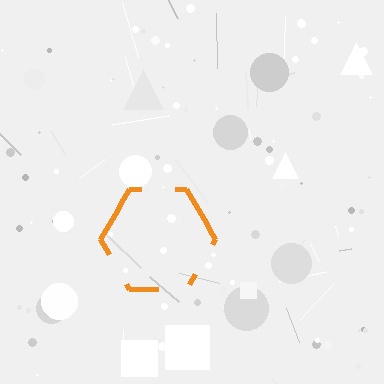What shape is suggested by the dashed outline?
The dashed outline suggests a hexagon.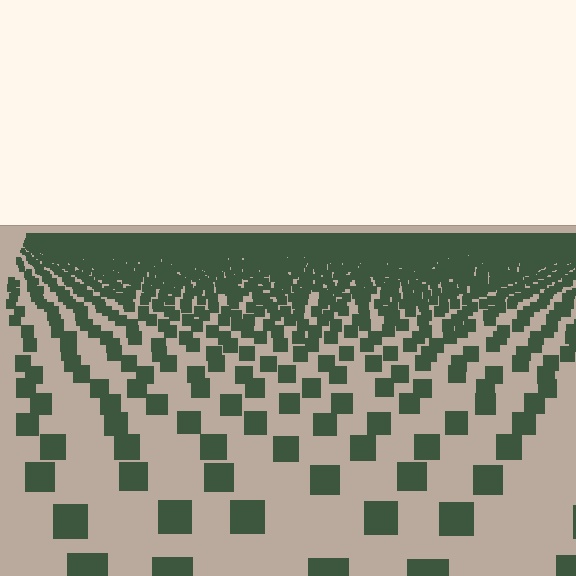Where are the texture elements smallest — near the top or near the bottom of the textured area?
Near the top.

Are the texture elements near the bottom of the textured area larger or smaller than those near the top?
Larger. Near the bottom, elements are closer to the viewer and appear at a bigger on-screen size.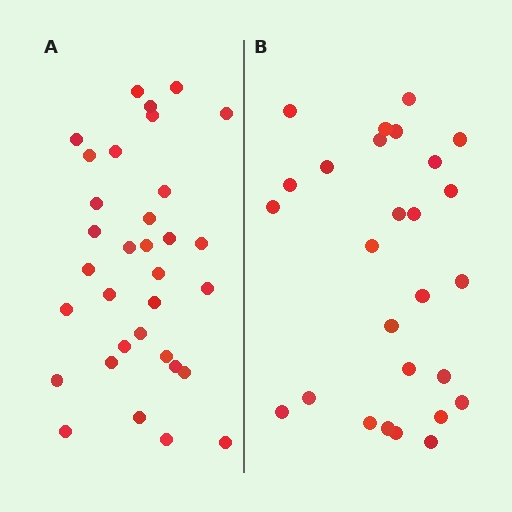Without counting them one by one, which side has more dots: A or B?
Region A (the left region) has more dots.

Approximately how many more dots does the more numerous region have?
Region A has about 6 more dots than region B.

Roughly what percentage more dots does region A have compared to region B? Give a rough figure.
About 20% more.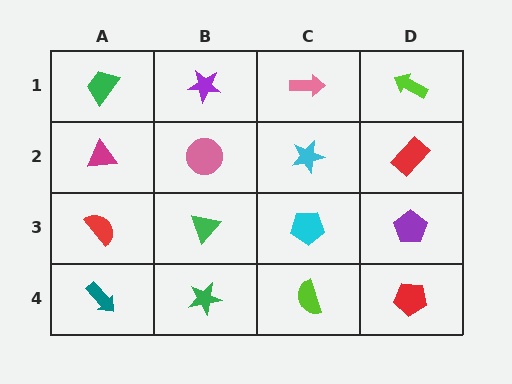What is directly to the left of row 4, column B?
A teal arrow.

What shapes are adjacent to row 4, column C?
A cyan pentagon (row 3, column C), a green star (row 4, column B), a red pentagon (row 4, column D).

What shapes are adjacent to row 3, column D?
A red rectangle (row 2, column D), a red pentagon (row 4, column D), a cyan pentagon (row 3, column C).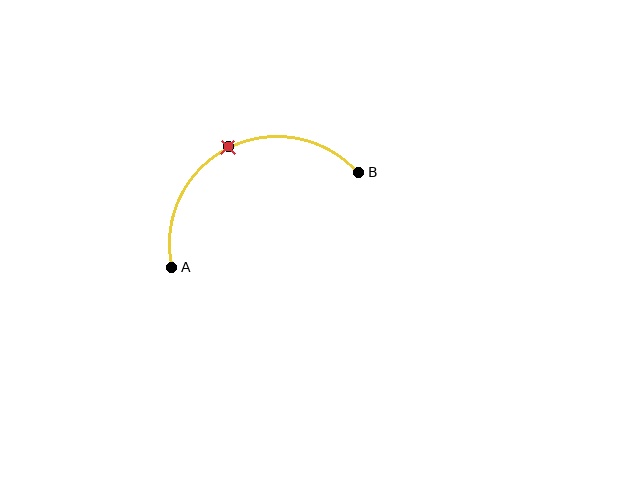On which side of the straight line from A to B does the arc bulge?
The arc bulges above the straight line connecting A and B.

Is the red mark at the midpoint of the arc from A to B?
Yes. The red mark lies on the arc at equal arc-length from both A and B — it is the arc midpoint.